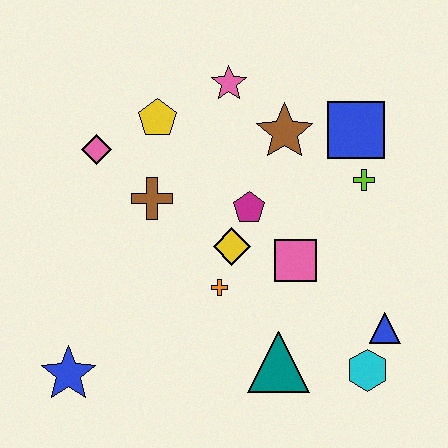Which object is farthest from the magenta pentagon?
The blue star is farthest from the magenta pentagon.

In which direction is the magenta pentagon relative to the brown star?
The magenta pentagon is below the brown star.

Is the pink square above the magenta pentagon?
No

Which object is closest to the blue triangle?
The cyan hexagon is closest to the blue triangle.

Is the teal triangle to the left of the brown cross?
No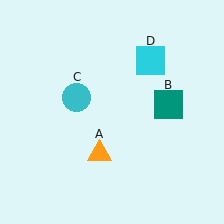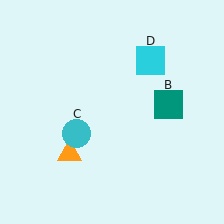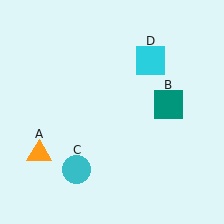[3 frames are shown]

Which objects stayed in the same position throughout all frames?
Teal square (object B) and cyan square (object D) remained stationary.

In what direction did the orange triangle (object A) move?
The orange triangle (object A) moved left.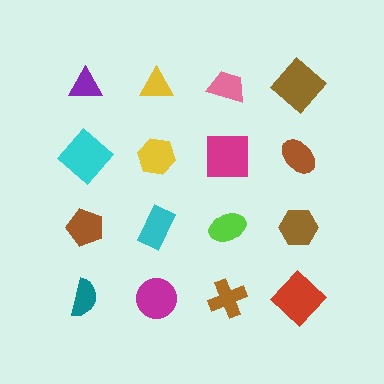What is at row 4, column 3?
A brown cross.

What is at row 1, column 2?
A yellow triangle.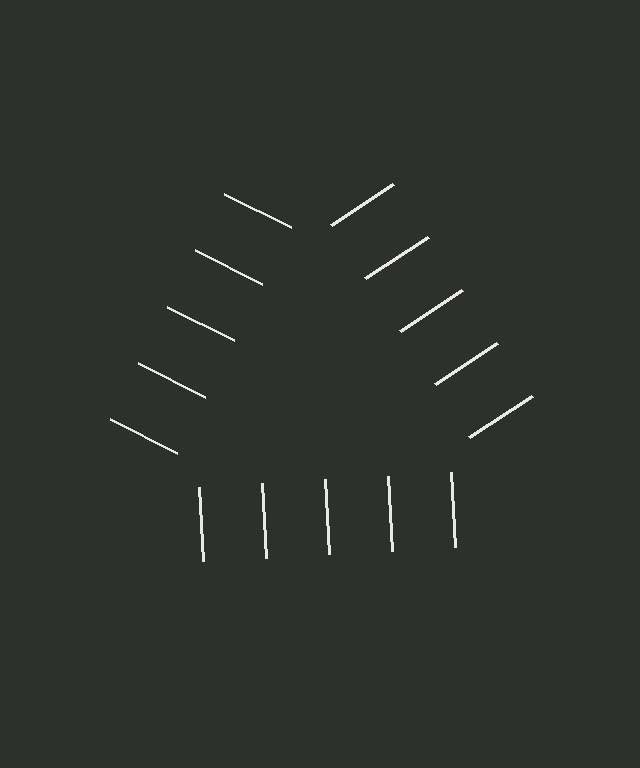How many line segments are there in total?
15 — 5 along each of the 3 edges.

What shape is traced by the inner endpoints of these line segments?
An illusory triangle — the line segments terminate on its edges but no continuous stroke is drawn.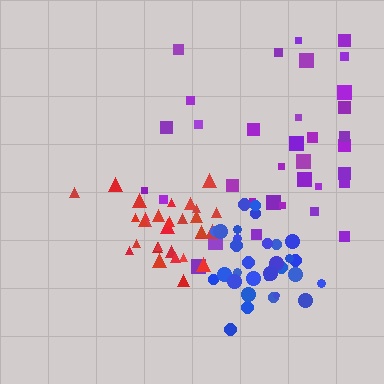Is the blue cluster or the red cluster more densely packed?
Red.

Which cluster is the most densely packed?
Red.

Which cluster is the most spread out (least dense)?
Purple.